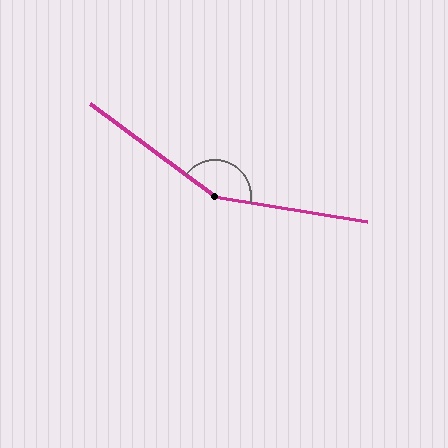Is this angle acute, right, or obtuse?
It is obtuse.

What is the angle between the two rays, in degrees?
Approximately 153 degrees.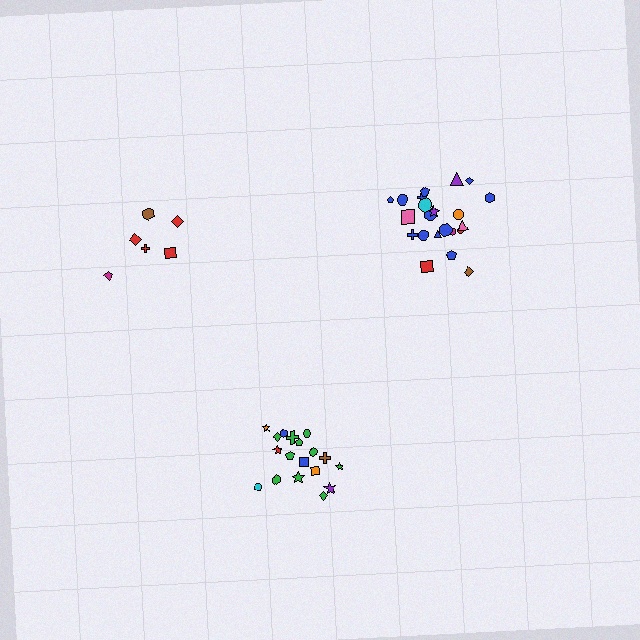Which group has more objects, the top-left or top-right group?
The top-right group.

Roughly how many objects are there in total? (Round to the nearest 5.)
Roughly 45 objects in total.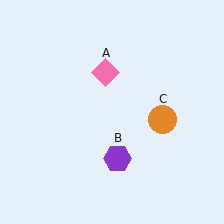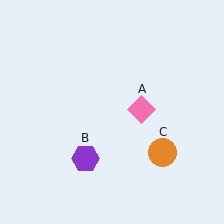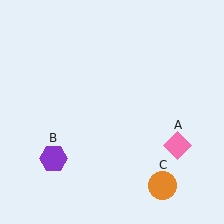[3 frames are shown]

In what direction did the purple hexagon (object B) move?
The purple hexagon (object B) moved left.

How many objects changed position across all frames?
3 objects changed position: pink diamond (object A), purple hexagon (object B), orange circle (object C).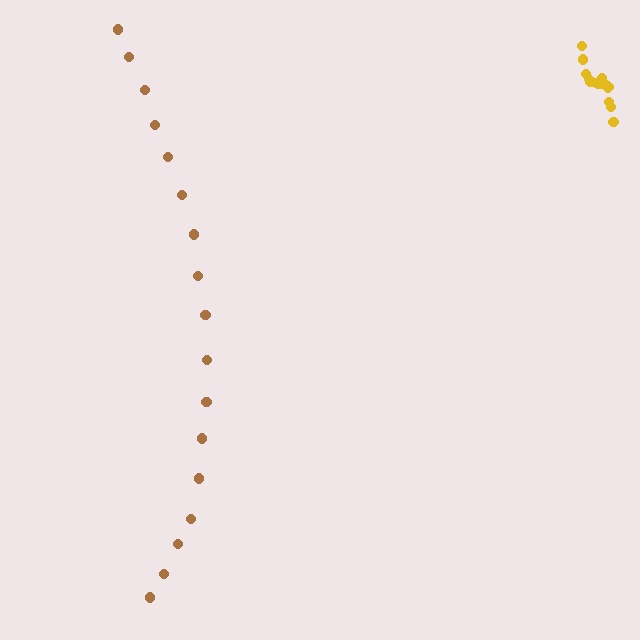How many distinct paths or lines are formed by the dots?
There are 2 distinct paths.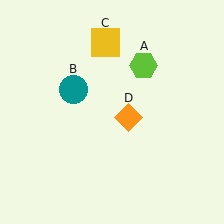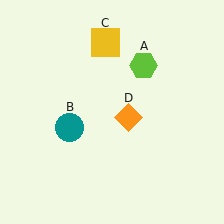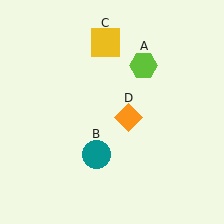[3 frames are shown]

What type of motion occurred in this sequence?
The teal circle (object B) rotated counterclockwise around the center of the scene.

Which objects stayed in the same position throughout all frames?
Lime hexagon (object A) and yellow square (object C) and orange diamond (object D) remained stationary.